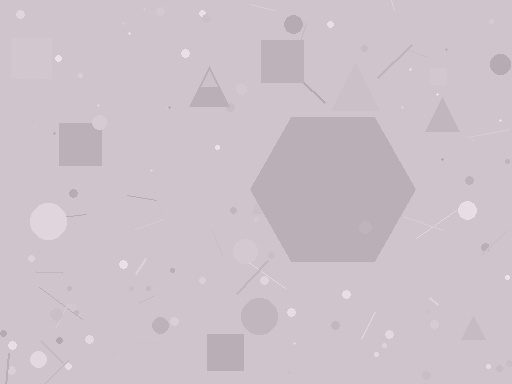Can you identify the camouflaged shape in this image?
The camouflaged shape is a hexagon.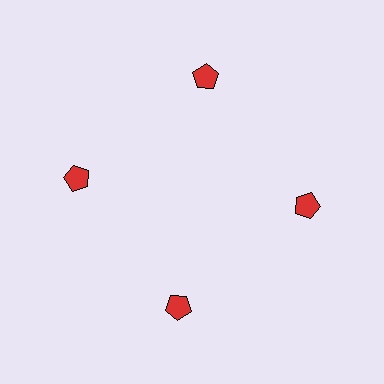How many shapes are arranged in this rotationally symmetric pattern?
There are 4 shapes, arranged in 4 groups of 1.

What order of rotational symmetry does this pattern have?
This pattern has 4-fold rotational symmetry.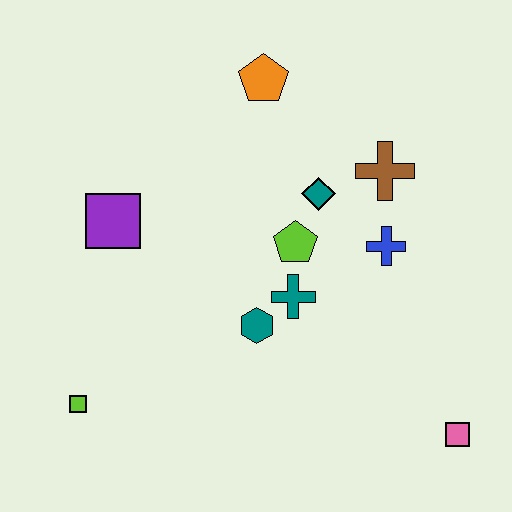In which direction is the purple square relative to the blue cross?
The purple square is to the left of the blue cross.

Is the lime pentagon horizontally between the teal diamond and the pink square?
No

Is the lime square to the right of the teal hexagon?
No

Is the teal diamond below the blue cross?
No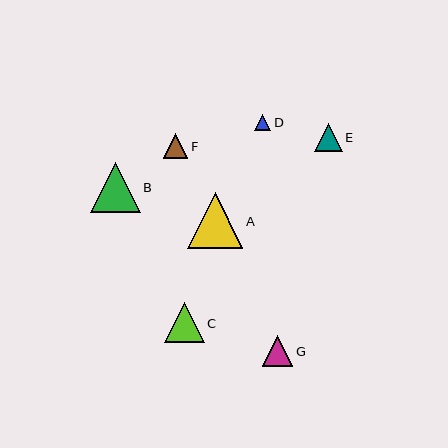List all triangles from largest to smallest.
From largest to smallest: A, B, C, G, E, F, D.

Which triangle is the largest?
Triangle A is the largest with a size of approximately 56 pixels.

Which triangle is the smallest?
Triangle D is the smallest with a size of approximately 16 pixels.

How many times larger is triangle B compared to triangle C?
Triangle B is approximately 1.2 times the size of triangle C.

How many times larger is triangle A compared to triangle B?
Triangle A is approximately 1.1 times the size of triangle B.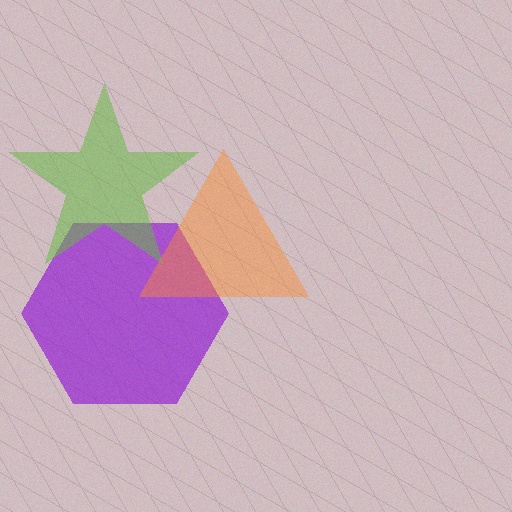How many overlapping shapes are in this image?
There are 3 overlapping shapes in the image.